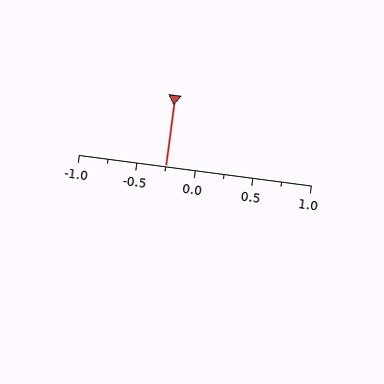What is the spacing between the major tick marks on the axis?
The major ticks are spaced 0.5 apart.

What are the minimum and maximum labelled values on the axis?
The axis runs from -1.0 to 1.0.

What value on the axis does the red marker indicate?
The marker indicates approximately -0.25.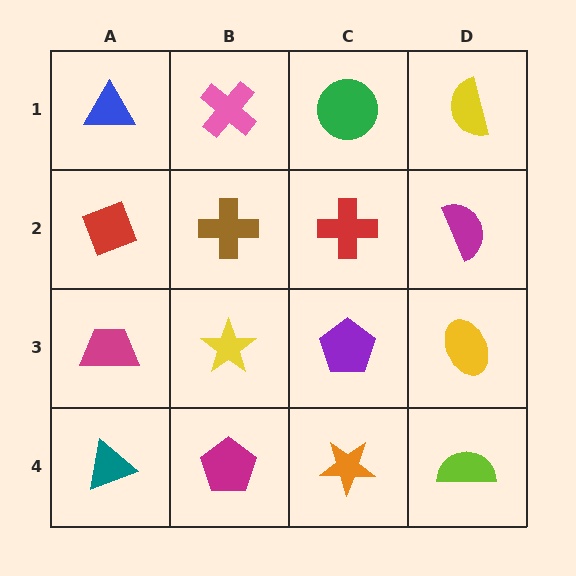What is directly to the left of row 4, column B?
A teal triangle.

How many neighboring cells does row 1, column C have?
3.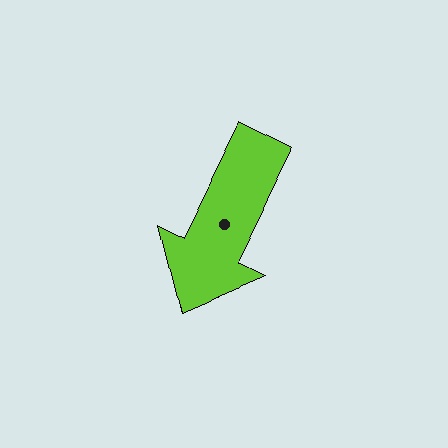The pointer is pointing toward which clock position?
Roughly 7 o'clock.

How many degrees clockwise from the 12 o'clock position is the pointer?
Approximately 207 degrees.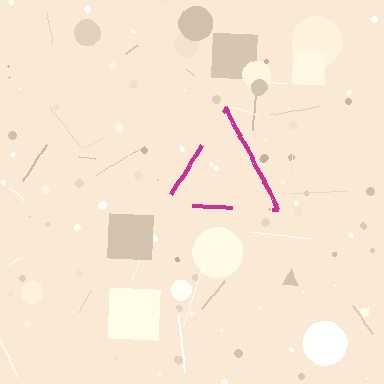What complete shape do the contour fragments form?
The contour fragments form a triangle.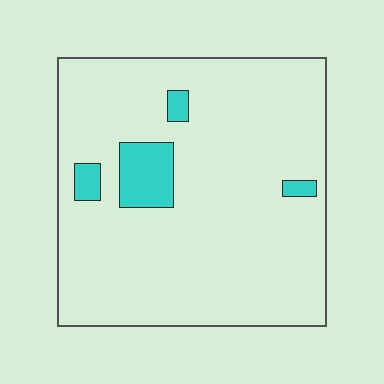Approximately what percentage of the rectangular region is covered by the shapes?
Approximately 10%.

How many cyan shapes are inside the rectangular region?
4.